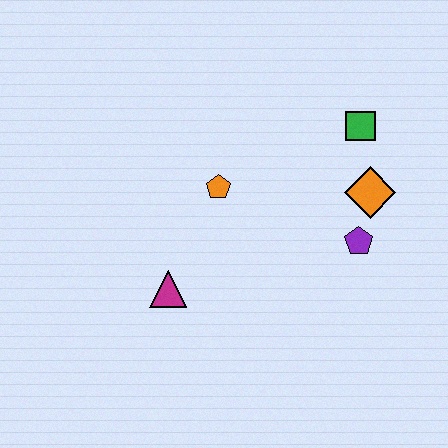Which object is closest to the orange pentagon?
The magenta triangle is closest to the orange pentagon.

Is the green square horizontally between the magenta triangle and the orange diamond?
Yes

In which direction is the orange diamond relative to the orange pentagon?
The orange diamond is to the right of the orange pentagon.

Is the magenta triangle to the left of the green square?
Yes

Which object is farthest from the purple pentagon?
The magenta triangle is farthest from the purple pentagon.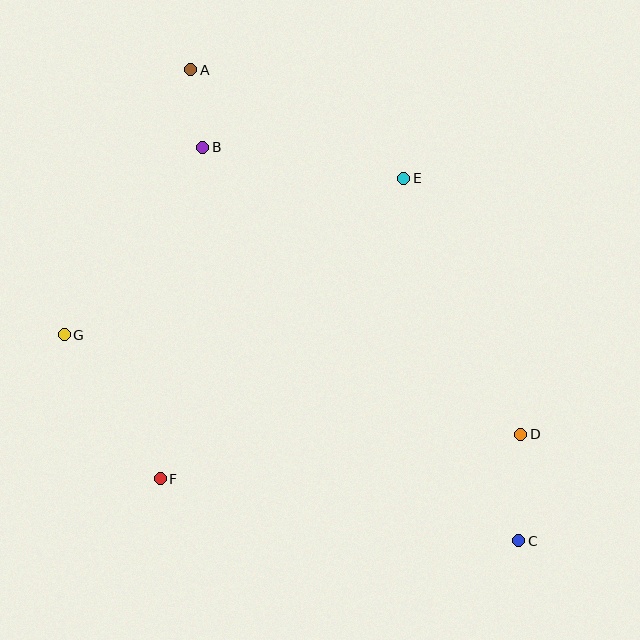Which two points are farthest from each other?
Points A and C are farthest from each other.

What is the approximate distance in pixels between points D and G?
The distance between D and G is approximately 467 pixels.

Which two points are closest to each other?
Points A and B are closest to each other.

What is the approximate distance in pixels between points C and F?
The distance between C and F is approximately 364 pixels.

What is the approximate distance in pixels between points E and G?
The distance between E and G is approximately 374 pixels.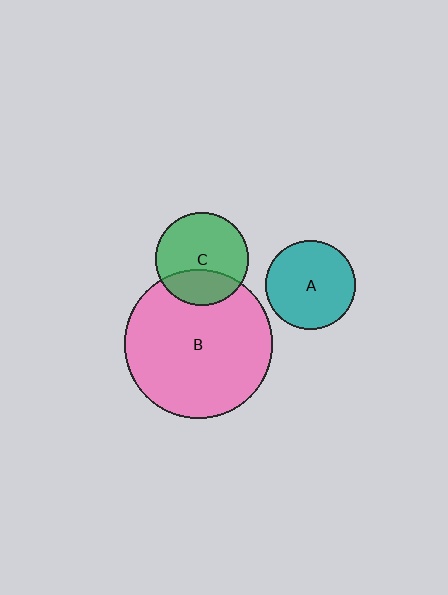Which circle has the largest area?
Circle B (pink).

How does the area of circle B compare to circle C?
Approximately 2.5 times.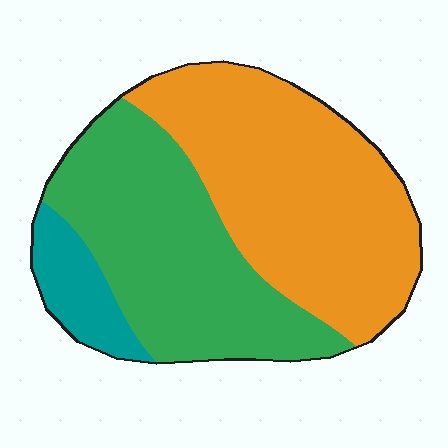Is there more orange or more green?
Orange.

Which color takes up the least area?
Teal, at roughly 10%.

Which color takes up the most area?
Orange, at roughly 50%.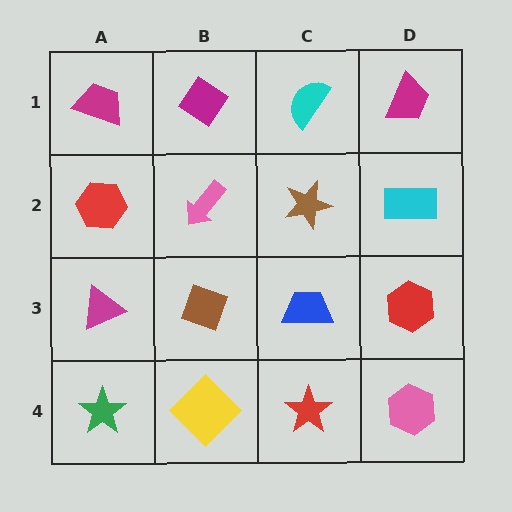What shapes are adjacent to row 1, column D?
A cyan rectangle (row 2, column D), a cyan semicircle (row 1, column C).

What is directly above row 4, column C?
A blue trapezoid.